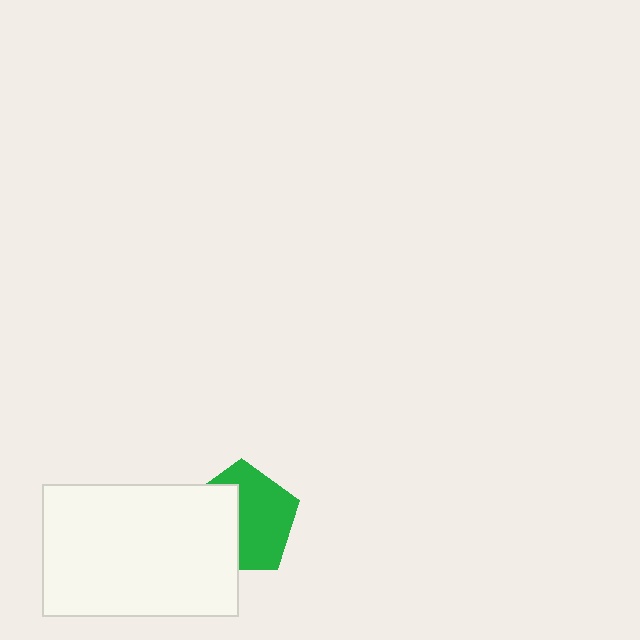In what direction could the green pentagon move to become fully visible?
The green pentagon could move right. That would shift it out from behind the white rectangle entirely.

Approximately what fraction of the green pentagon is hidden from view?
Roughly 43% of the green pentagon is hidden behind the white rectangle.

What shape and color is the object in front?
The object in front is a white rectangle.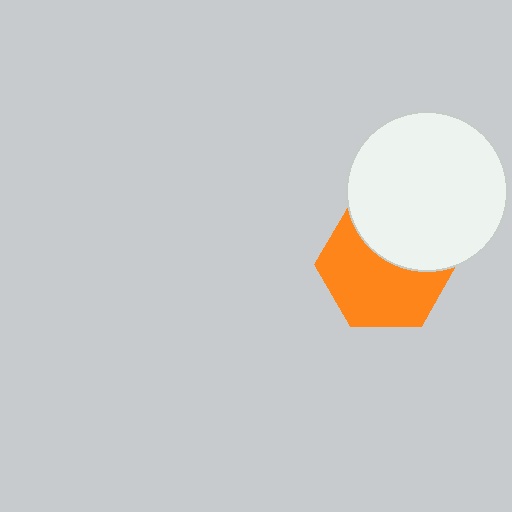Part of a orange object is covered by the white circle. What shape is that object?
It is a hexagon.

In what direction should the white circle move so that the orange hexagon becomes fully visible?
The white circle should move up. That is the shortest direction to clear the overlap and leave the orange hexagon fully visible.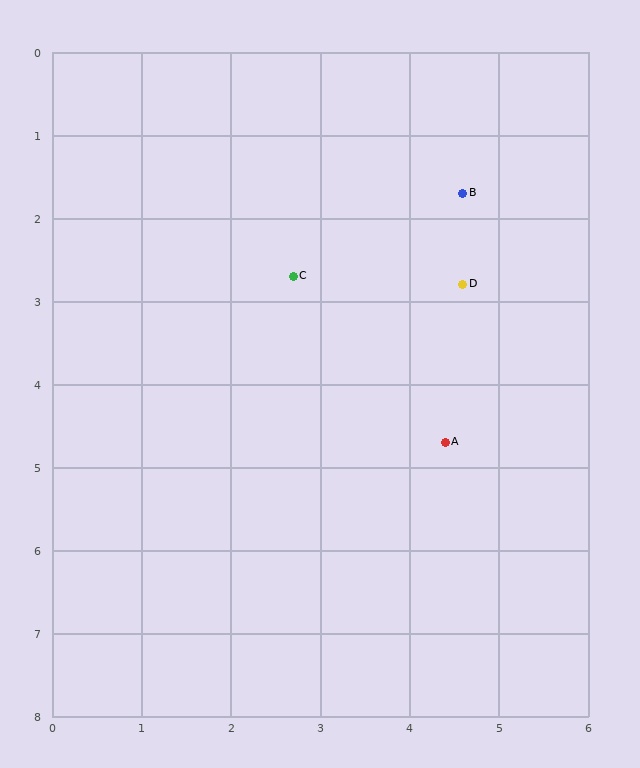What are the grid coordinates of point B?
Point B is at approximately (4.6, 1.7).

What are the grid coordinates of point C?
Point C is at approximately (2.7, 2.7).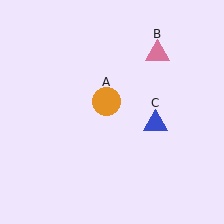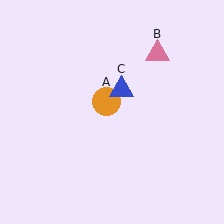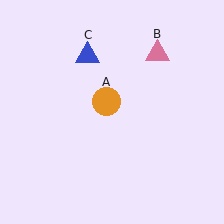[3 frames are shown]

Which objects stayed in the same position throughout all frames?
Orange circle (object A) and pink triangle (object B) remained stationary.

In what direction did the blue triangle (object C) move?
The blue triangle (object C) moved up and to the left.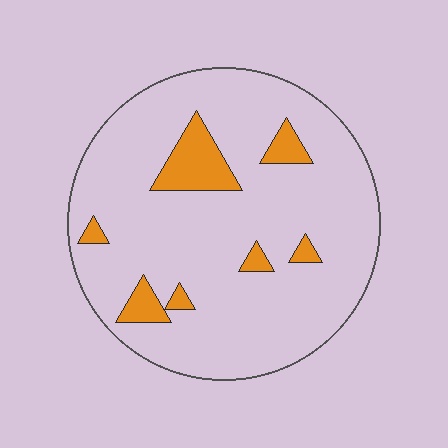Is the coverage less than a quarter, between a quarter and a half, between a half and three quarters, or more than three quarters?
Less than a quarter.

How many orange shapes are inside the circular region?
7.